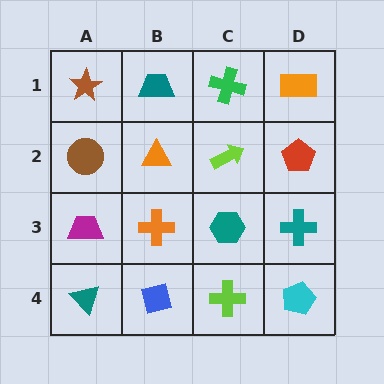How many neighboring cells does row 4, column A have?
2.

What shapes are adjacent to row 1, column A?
A brown circle (row 2, column A), a teal trapezoid (row 1, column B).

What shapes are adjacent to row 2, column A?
A brown star (row 1, column A), a magenta trapezoid (row 3, column A), an orange triangle (row 2, column B).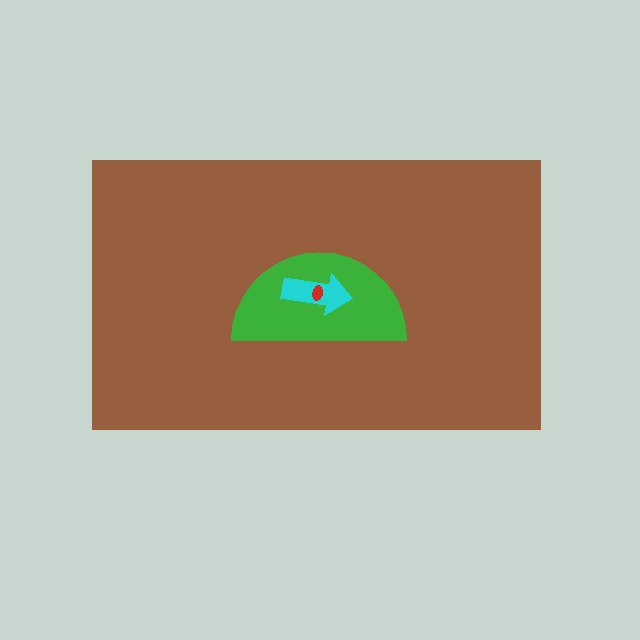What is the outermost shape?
The brown rectangle.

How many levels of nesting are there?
4.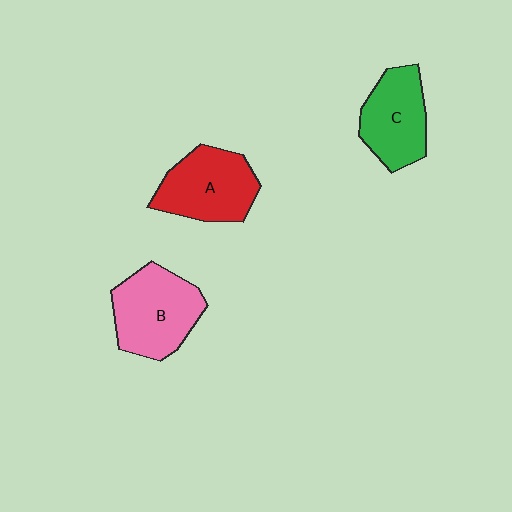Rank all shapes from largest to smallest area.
From largest to smallest: B (pink), A (red), C (green).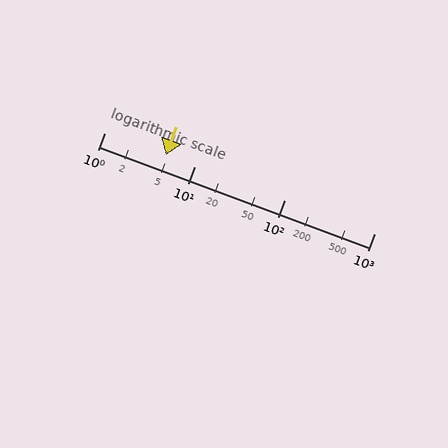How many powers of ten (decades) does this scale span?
The scale spans 3 decades, from 1 to 1000.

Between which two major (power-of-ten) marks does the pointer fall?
The pointer is between 1 and 10.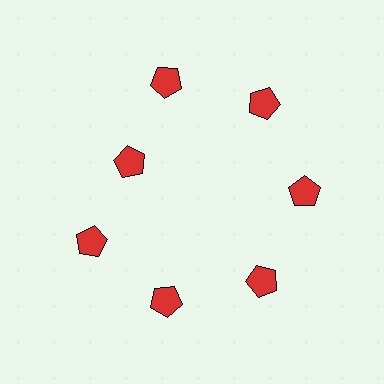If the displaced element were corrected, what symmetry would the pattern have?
It would have 7-fold rotational symmetry — the pattern would map onto itself every 51 degrees.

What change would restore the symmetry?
The symmetry would be restored by moving it outward, back onto the ring so that all 7 pentagons sit at equal angles and equal distance from the center.